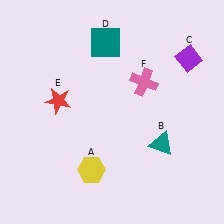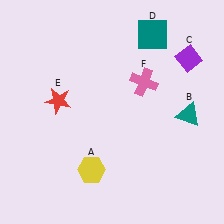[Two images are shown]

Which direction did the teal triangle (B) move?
The teal triangle (B) moved up.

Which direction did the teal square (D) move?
The teal square (D) moved right.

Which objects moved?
The objects that moved are: the teal triangle (B), the teal square (D).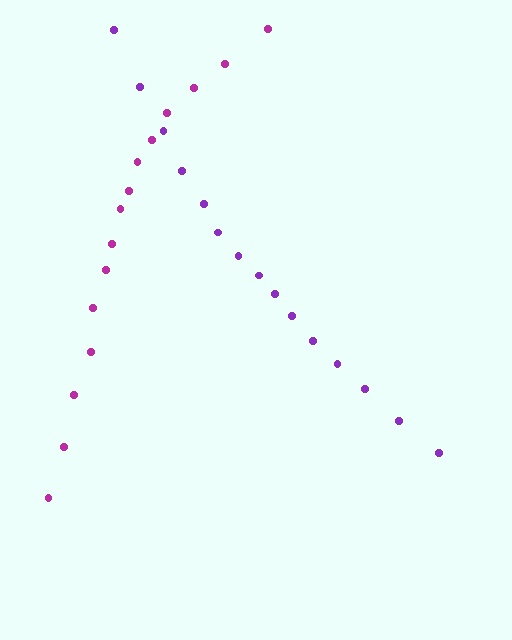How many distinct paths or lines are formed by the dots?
There are 2 distinct paths.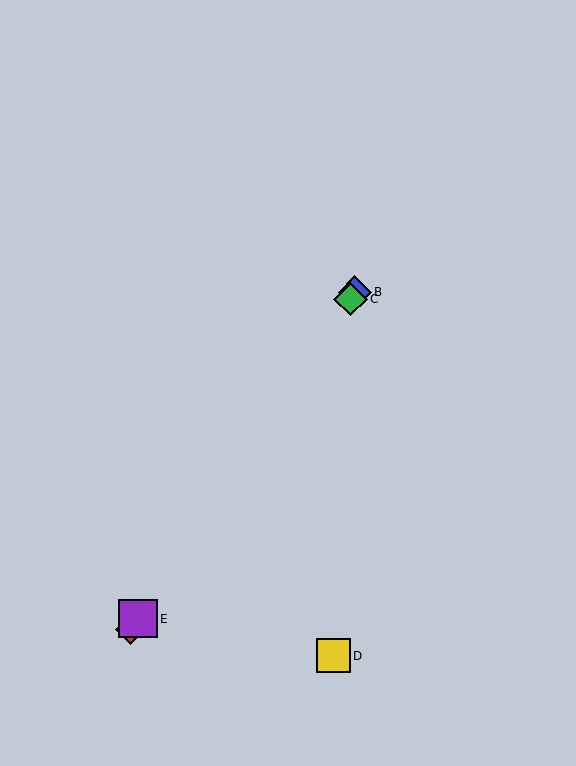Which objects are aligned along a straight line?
Objects A, B, C, E are aligned along a straight line.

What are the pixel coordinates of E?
Object E is at (138, 619).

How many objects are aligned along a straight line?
4 objects (A, B, C, E) are aligned along a straight line.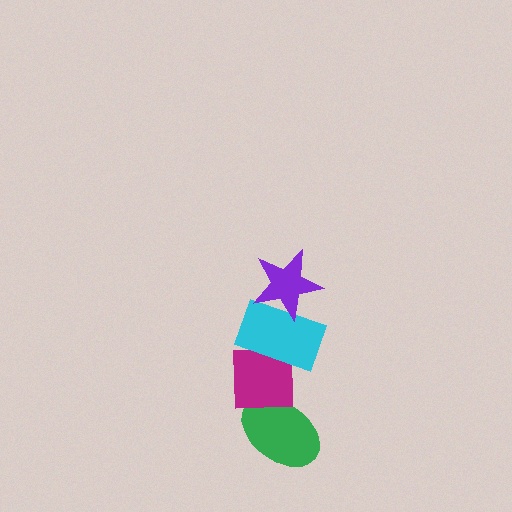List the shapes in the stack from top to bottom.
From top to bottom: the purple star, the cyan rectangle, the magenta square, the green ellipse.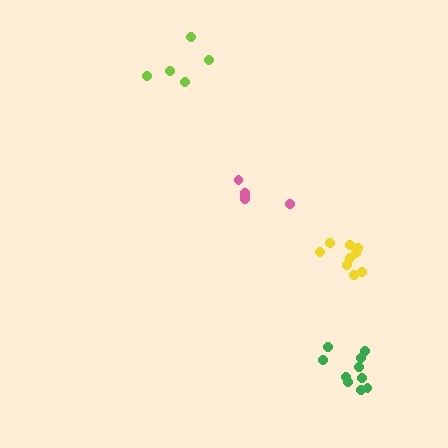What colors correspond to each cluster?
The clusters are colored: yellow, lime, pink, green.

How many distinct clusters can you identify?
There are 4 distinct clusters.